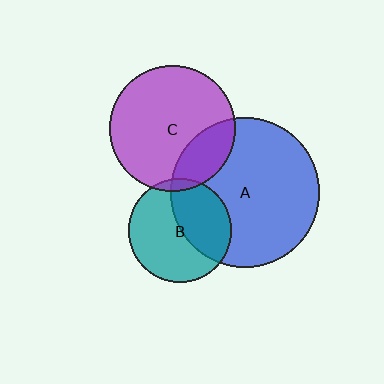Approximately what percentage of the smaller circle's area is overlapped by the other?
Approximately 5%.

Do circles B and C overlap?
Yes.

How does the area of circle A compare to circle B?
Approximately 2.1 times.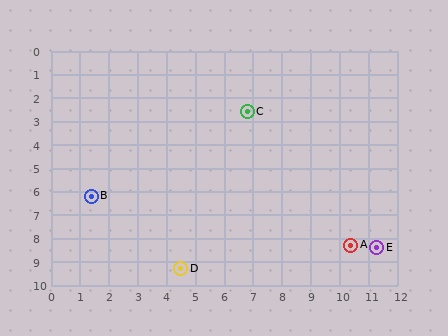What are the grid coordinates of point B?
Point B is at approximately (1.4, 6.2).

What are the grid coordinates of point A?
Point A is at approximately (10.4, 8.3).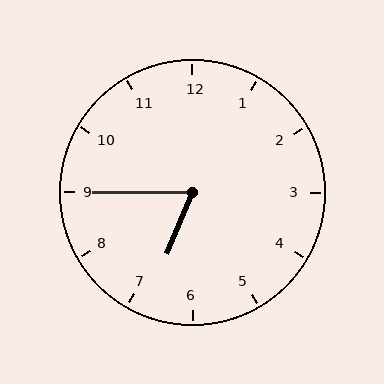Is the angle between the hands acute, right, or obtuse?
It is acute.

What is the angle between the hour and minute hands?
Approximately 68 degrees.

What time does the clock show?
6:45.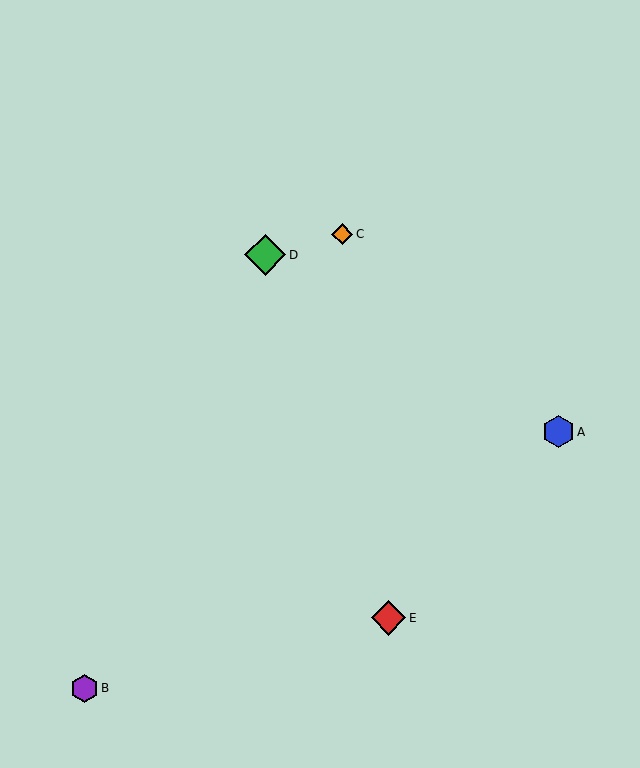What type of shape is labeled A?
Shape A is a blue hexagon.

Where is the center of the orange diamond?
The center of the orange diamond is at (342, 234).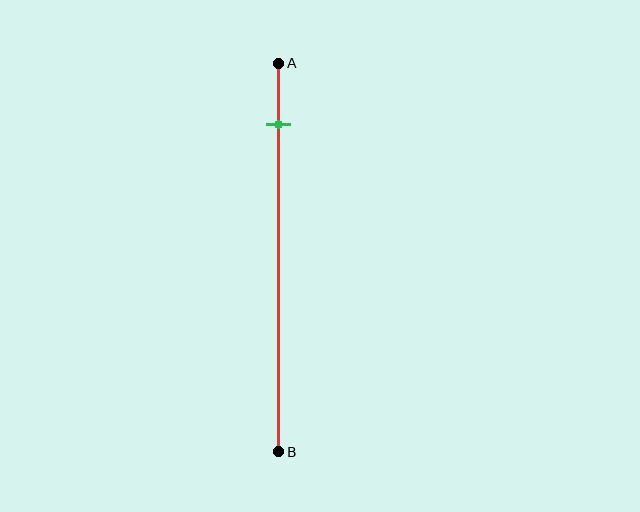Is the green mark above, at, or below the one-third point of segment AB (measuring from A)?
The green mark is above the one-third point of segment AB.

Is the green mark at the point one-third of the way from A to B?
No, the mark is at about 15% from A, not at the 33% one-third point.